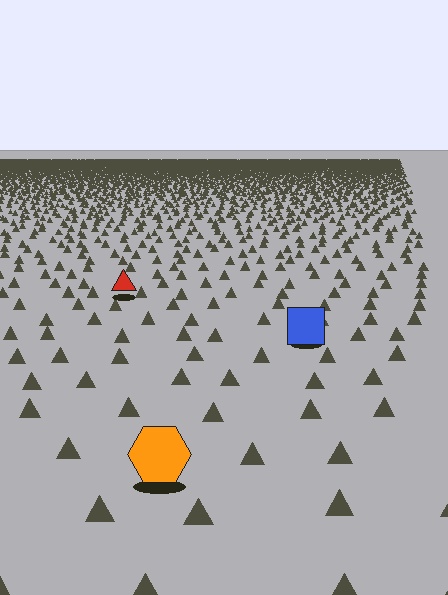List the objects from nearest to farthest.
From nearest to farthest: the orange hexagon, the blue square, the red triangle.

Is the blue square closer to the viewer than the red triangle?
Yes. The blue square is closer — you can tell from the texture gradient: the ground texture is coarser near it.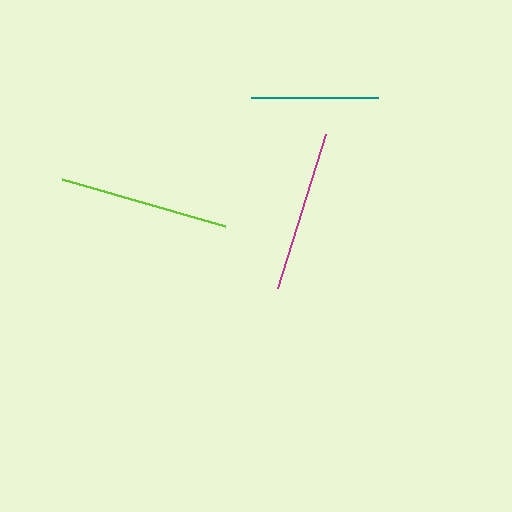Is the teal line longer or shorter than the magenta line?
The magenta line is longer than the teal line.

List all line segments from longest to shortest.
From longest to shortest: lime, magenta, teal.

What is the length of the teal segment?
The teal segment is approximately 127 pixels long.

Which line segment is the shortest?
The teal line is the shortest at approximately 127 pixels.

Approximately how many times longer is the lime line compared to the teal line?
The lime line is approximately 1.3 times the length of the teal line.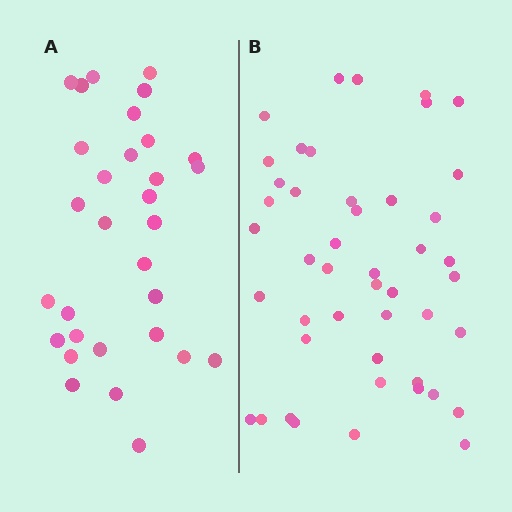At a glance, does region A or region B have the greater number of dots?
Region B (the right region) has more dots.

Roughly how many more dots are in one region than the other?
Region B has approximately 15 more dots than region A.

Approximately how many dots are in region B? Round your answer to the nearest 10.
About 50 dots. (The exact count is 46, which rounds to 50.)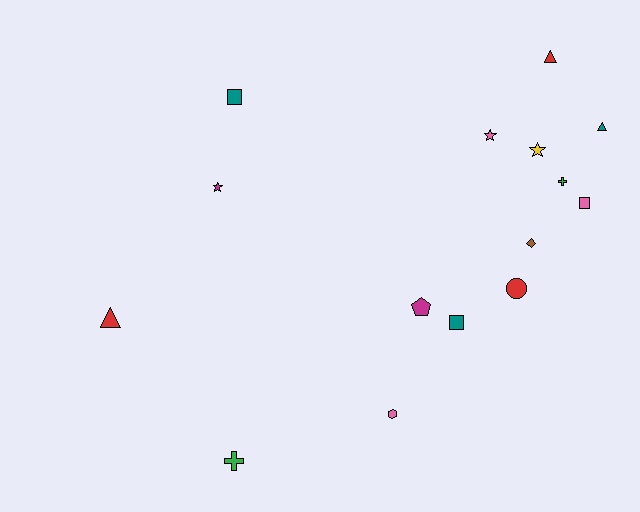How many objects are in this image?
There are 15 objects.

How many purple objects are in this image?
There are no purple objects.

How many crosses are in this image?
There are 2 crosses.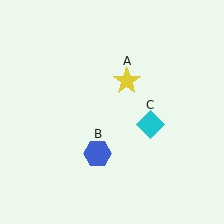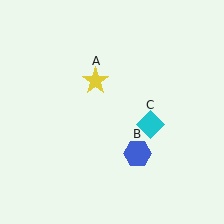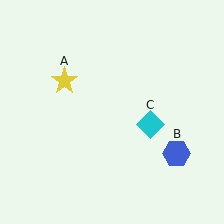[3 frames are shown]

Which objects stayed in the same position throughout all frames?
Cyan diamond (object C) remained stationary.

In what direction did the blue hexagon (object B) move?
The blue hexagon (object B) moved right.